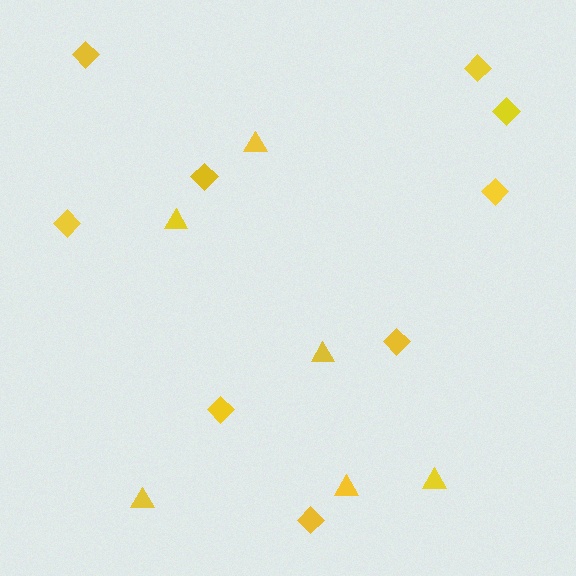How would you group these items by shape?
There are 2 groups: one group of triangles (6) and one group of diamonds (9).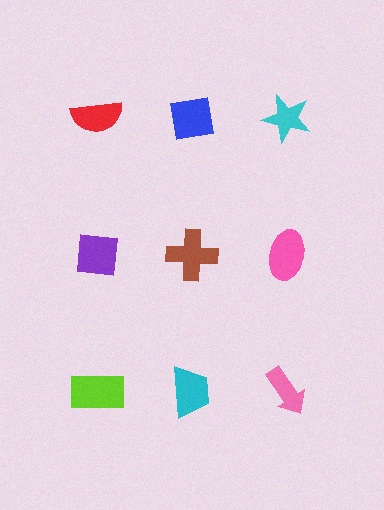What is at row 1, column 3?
A cyan star.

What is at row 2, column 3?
A pink ellipse.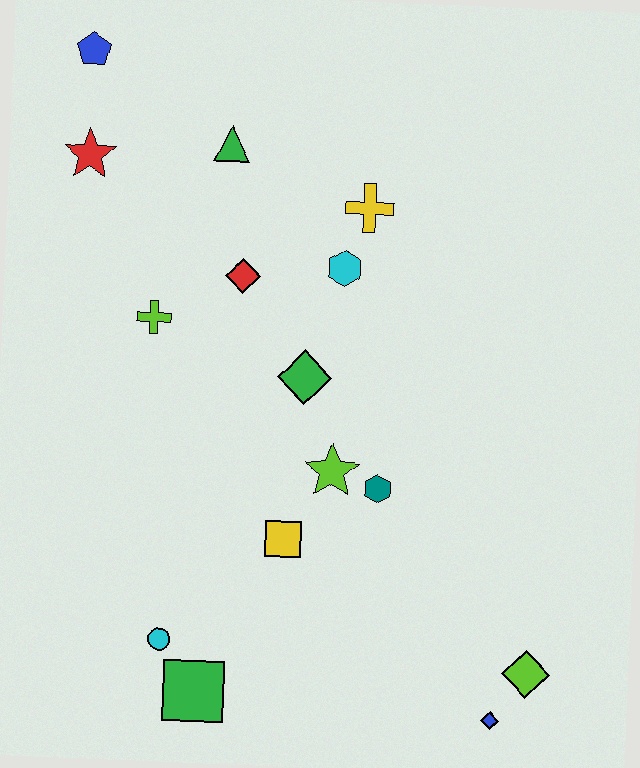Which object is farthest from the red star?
The blue diamond is farthest from the red star.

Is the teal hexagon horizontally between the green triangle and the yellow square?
No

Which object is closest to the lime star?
The teal hexagon is closest to the lime star.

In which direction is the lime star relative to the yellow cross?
The lime star is below the yellow cross.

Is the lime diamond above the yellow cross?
No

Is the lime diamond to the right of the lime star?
Yes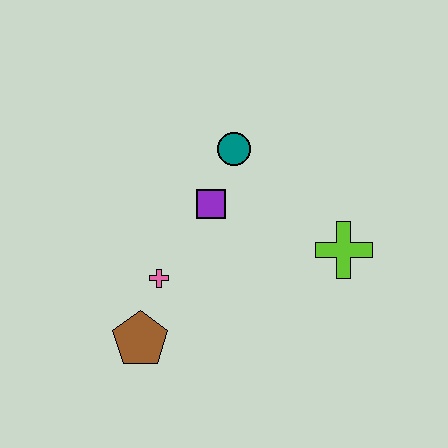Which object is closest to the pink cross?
The brown pentagon is closest to the pink cross.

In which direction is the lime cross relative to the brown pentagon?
The lime cross is to the right of the brown pentagon.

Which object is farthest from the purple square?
The brown pentagon is farthest from the purple square.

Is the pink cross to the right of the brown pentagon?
Yes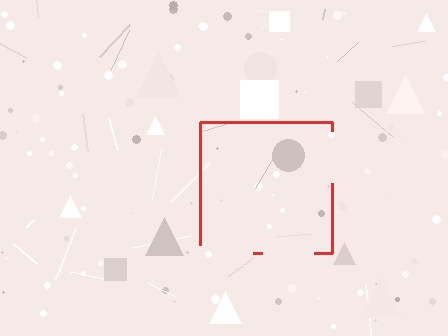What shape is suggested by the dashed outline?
The dashed outline suggests a square.